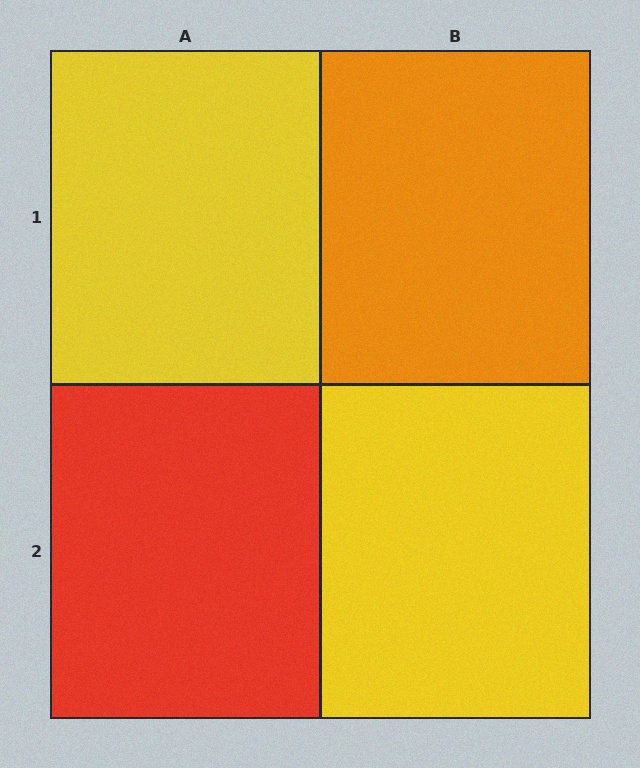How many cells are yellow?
2 cells are yellow.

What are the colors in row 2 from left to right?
Red, yellow.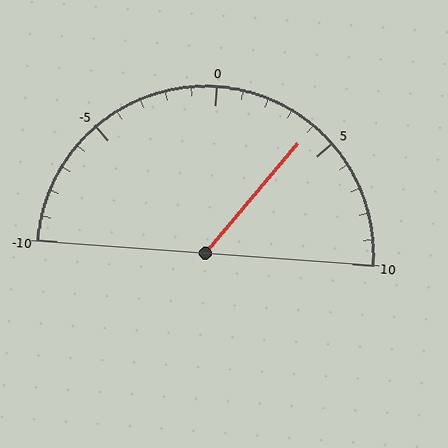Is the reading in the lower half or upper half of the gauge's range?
The reading is in the upper half of the range (-10 to 10).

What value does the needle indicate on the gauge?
The needle indicates approximately 4.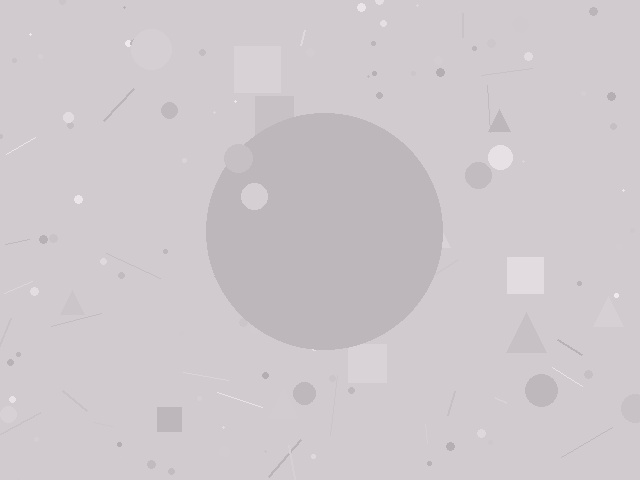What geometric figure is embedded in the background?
A circle is embedded in the background.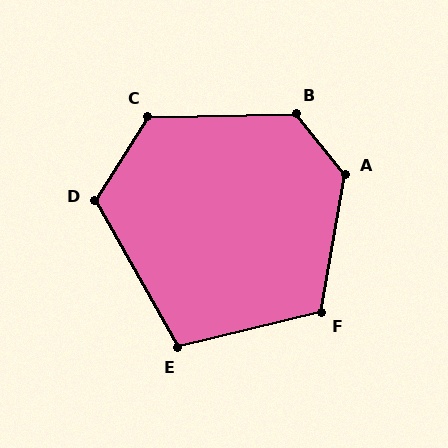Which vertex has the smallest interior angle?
E, at approximately 106 degrees.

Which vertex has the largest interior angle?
A, at approximately 131 degrees.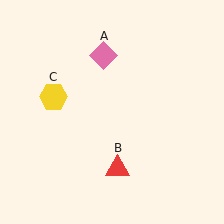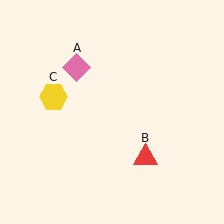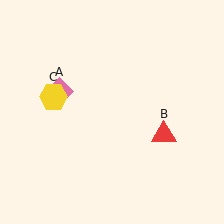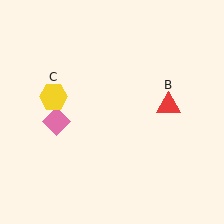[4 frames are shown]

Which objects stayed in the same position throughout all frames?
Yellow hexagon (object C) remained stationary.